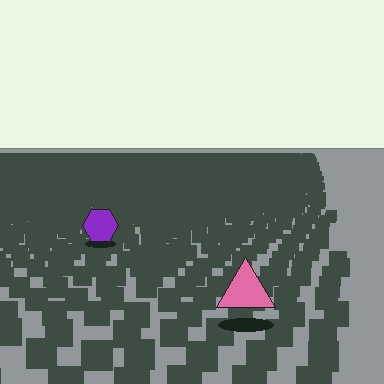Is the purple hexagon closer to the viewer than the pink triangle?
No. The pink triangle is closer — you can tell from the texture gradient: the ground texture is coarser near it.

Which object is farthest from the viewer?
The purple hexagon is farthest from the viewer. It appears smaller and the ground texture around it is denser.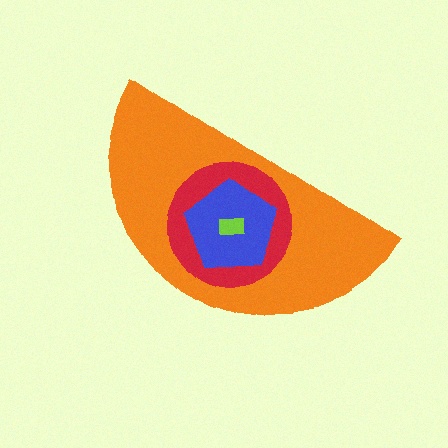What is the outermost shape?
The orange semicircle.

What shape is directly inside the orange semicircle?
The red circle.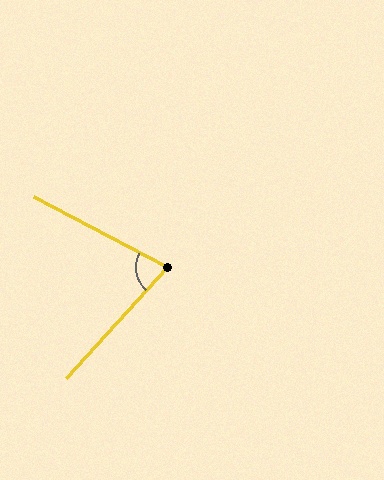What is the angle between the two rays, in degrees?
Approximately 75 degrees.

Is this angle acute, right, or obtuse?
It is acute.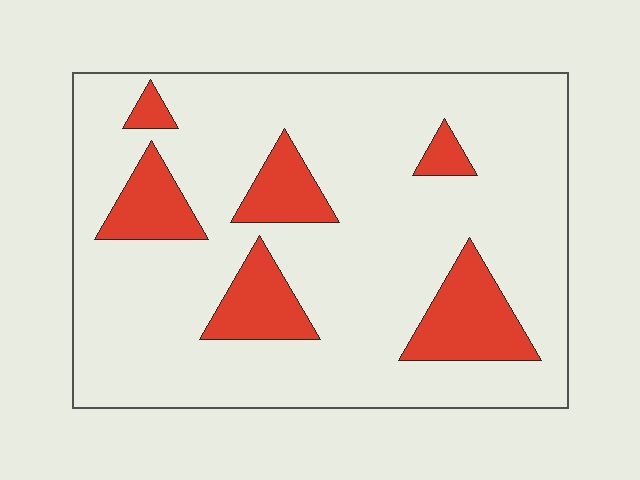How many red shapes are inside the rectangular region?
6.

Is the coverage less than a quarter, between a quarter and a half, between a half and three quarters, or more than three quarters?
Less than a quarter.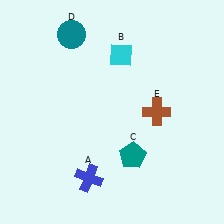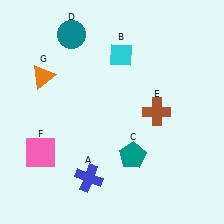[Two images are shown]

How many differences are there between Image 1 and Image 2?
There are 2 differences between the two images.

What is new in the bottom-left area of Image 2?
A pink square (F) was added in the bottom-left area of Image 2.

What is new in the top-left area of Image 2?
An orange triangle (G) was added in the top-left area of Image 2.